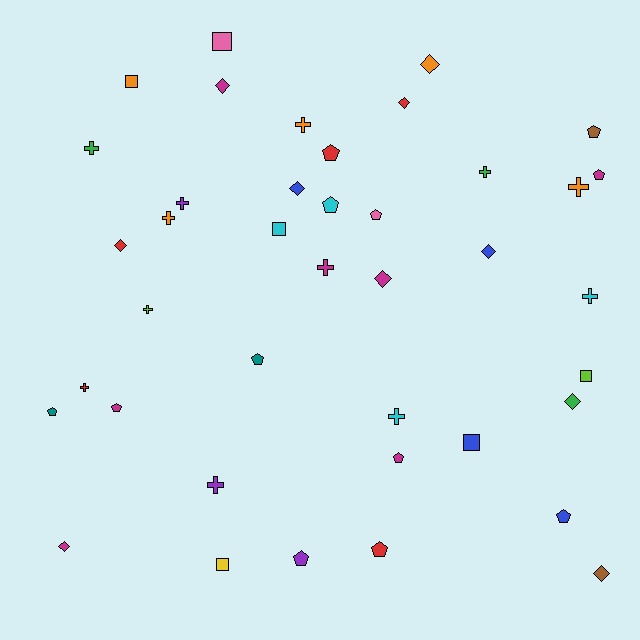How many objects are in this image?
There are 40 objects.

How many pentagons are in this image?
There are 12 pentagons.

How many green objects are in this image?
There are 3 green objects.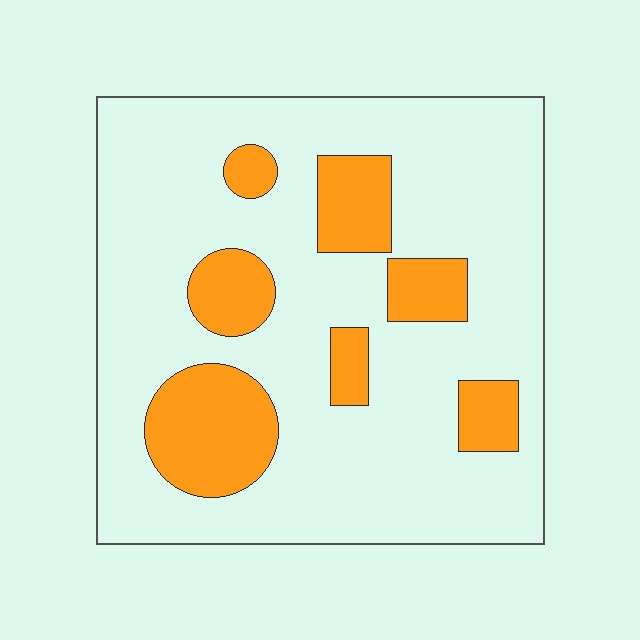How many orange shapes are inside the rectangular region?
7.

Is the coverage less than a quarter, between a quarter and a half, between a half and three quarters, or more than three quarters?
Less than a quarter.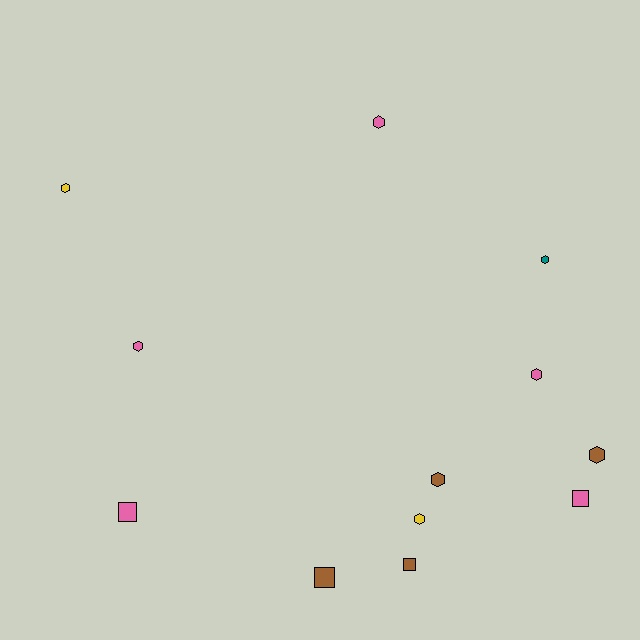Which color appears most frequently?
Pink, with 5 objects.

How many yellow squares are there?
There are no yellow squares.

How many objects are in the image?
There are 12 objects.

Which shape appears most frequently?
Hexagon, with 8 objects.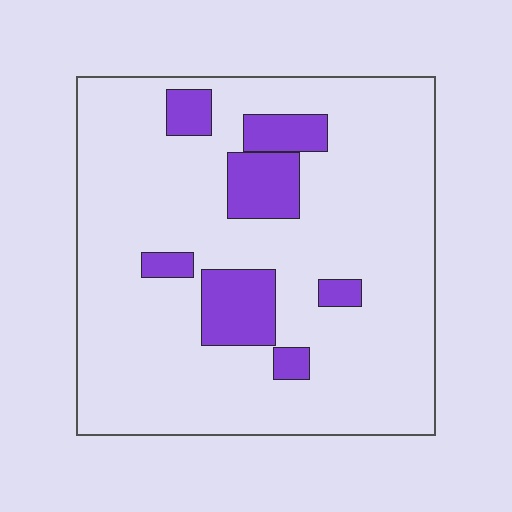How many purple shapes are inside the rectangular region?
7.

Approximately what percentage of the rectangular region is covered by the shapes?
Approximately 15%.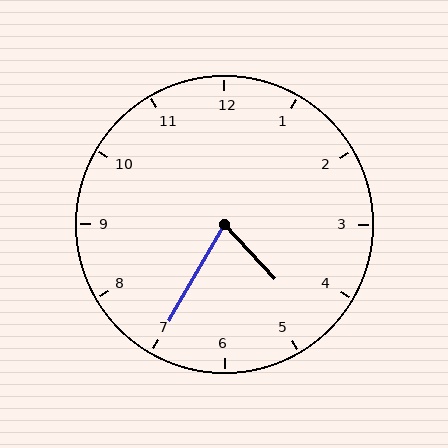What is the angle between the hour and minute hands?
Approximately 72 degrees.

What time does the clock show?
4:35.